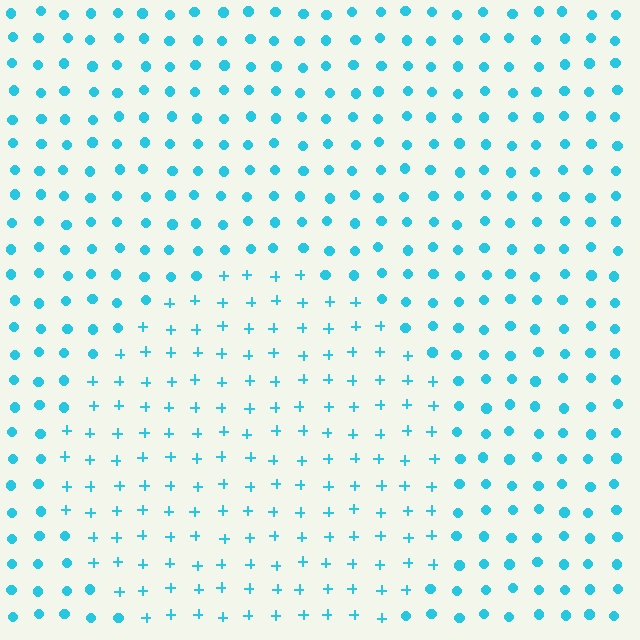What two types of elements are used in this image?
The image uses plus signs inside the circle region and circles outside it.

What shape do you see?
I see a circle.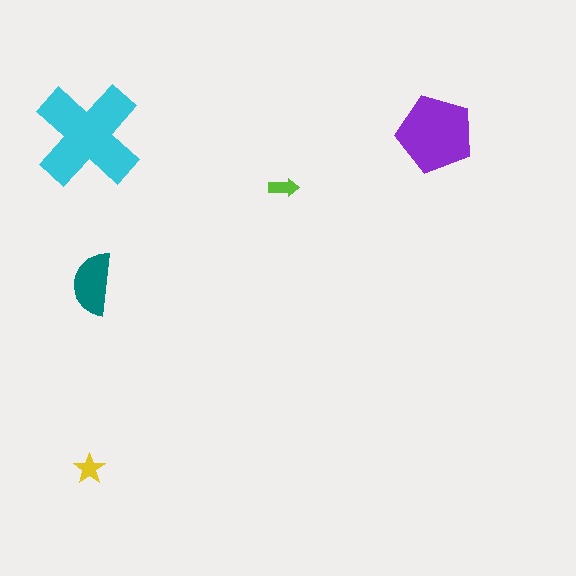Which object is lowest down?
The yellow star is bottommost.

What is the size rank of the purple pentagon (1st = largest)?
2nd.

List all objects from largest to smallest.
The cyan cross, the purple pentagon, the teal semicircle, the yellow star, the lime arrow.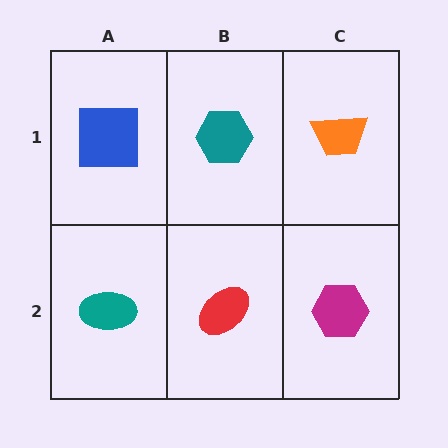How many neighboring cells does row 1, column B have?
3.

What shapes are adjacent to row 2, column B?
A teal hexagon (row 1, column B), a teal ellipse (row 2, column A), a magenta hexagon (row 2, column C).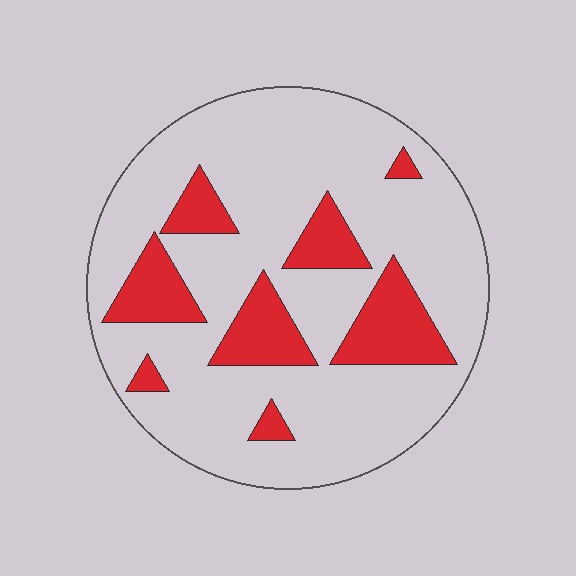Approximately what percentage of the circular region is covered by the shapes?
Approximately 20%.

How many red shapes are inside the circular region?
8.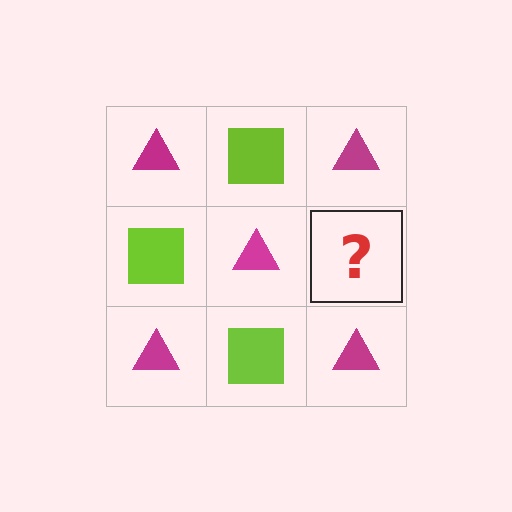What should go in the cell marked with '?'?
The missing cell should contain a lime square.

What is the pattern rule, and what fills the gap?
The rule is that it alternates magenta triangle and lime square in a checkerboard pattern. The gap should be filled with a lime square.